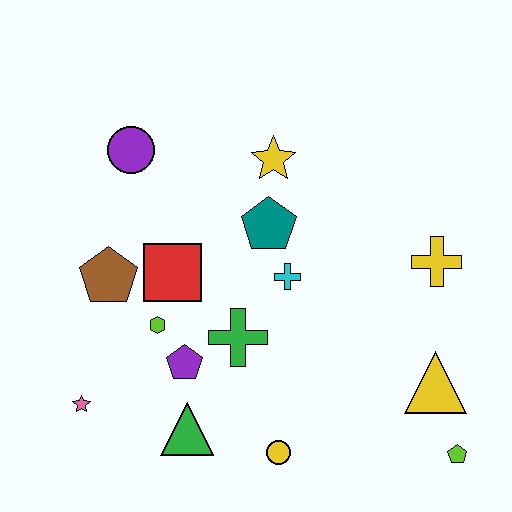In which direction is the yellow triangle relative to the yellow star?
The yellow triangle is below the yellow star.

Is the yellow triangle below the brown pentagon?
Yes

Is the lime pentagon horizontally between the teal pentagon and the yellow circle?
No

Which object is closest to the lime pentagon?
The yellow triangle is closest to the lime pentagon.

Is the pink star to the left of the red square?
Yes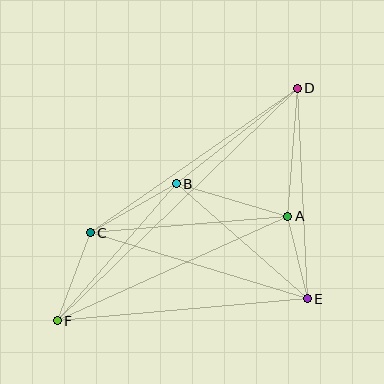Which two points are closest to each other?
Points A and E are closest to each other.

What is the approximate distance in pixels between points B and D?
The distance between B and D is approximately 154 pixels.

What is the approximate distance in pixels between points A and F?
The distance between A and F is approximately 253 pixels.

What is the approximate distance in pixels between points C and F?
The distance between C and F is approximately 94 pixels.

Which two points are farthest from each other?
Points D and F are farthest from each other.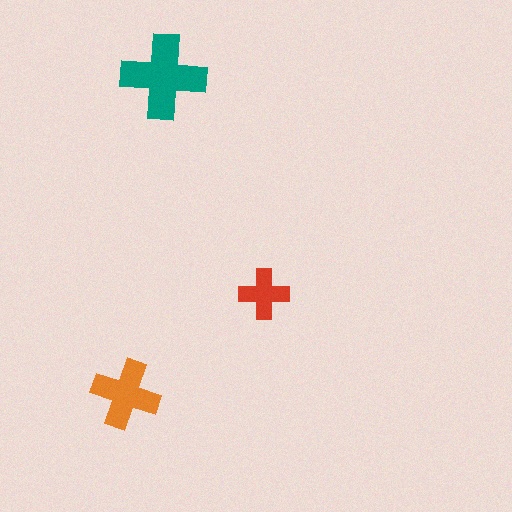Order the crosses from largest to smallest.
the teal one, the orange one, the red one.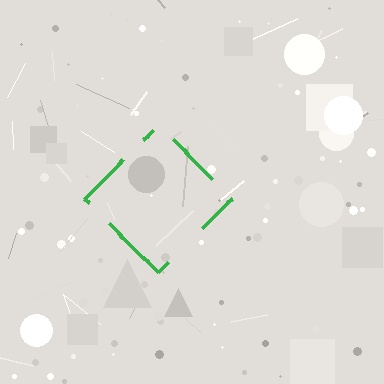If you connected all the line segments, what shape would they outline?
They would outline a diamond.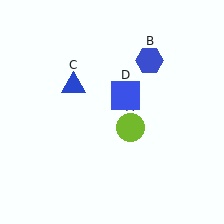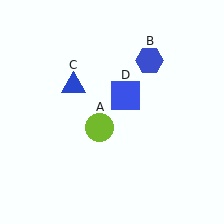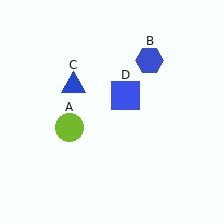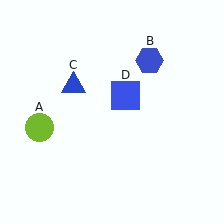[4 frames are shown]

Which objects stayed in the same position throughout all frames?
Blue hexagon (object B) and blue triangle (object C) and blue square (object D) remained stationary.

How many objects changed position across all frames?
1 object changed position: lime circle (object A).